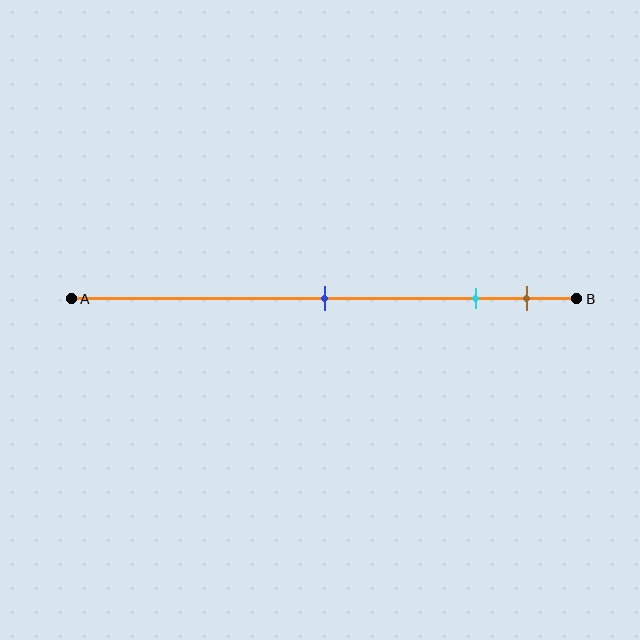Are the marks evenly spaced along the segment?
No, the marks are not evenly spaced.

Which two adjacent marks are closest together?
The cyan and brown marks are the closest adjacent pair.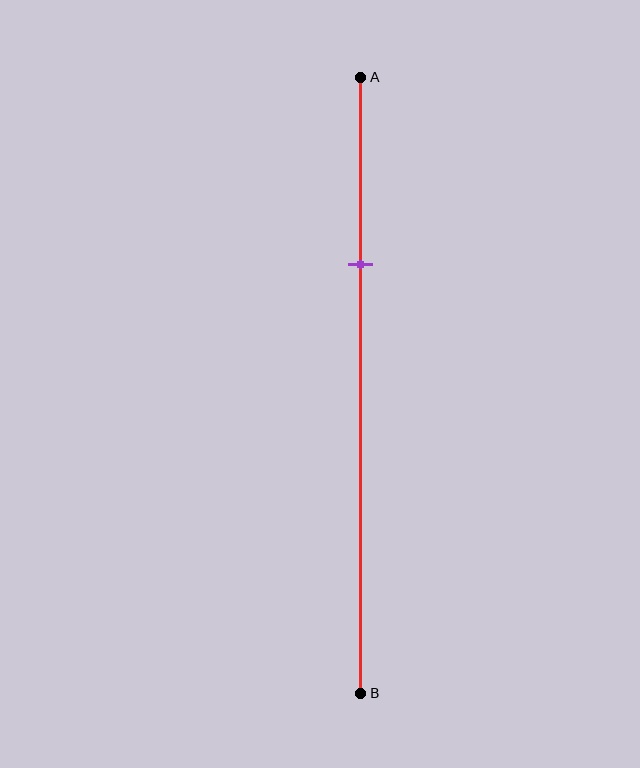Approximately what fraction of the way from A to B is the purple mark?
The purple mark is approximately 30% of the way from A to B.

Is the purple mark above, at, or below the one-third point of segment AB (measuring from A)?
The purple mark is above the one-third point of segment AB.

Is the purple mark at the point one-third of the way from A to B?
No, the mark is at about 30% from A, not at the 33% one-third point.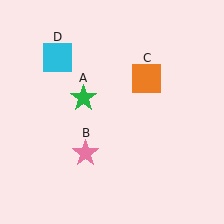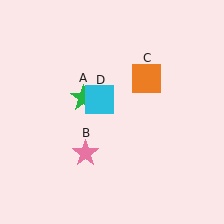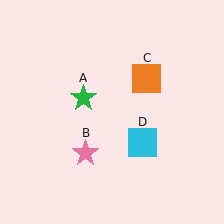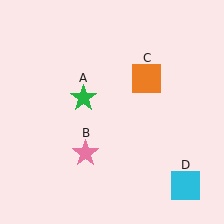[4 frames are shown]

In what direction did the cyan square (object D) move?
The cyan square (object D) moved down and to the right.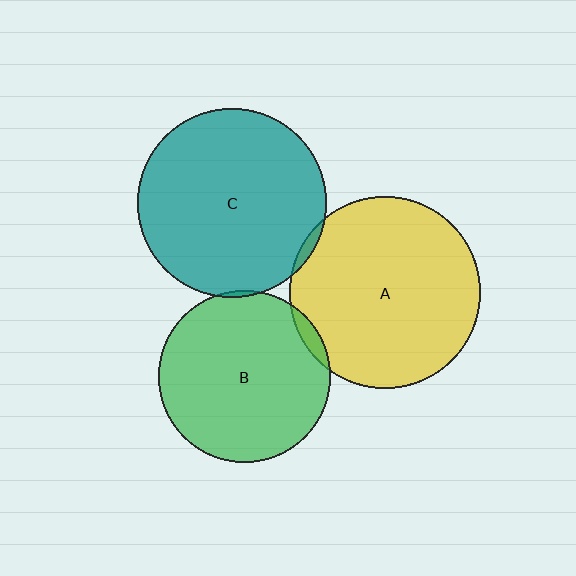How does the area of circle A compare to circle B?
Approximately 1.2 times.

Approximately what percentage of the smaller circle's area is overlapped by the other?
Approximately 5%.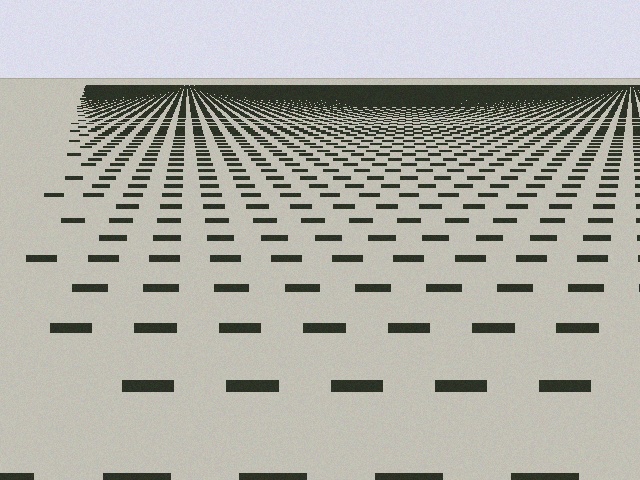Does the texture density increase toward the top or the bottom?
Density increases toward the top.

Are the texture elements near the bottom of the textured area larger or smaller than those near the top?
Larger. Near the bottom, elements are closer to the viewer and appear at a bigger on-screen size.